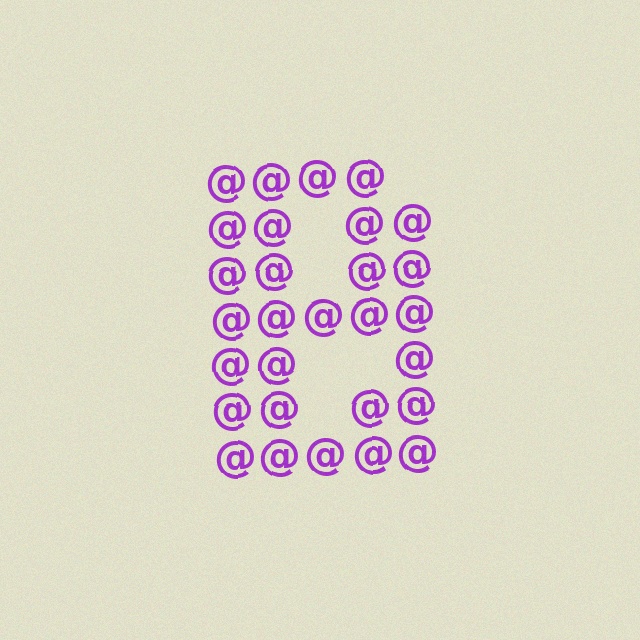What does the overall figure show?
The overall figure shows the letter B.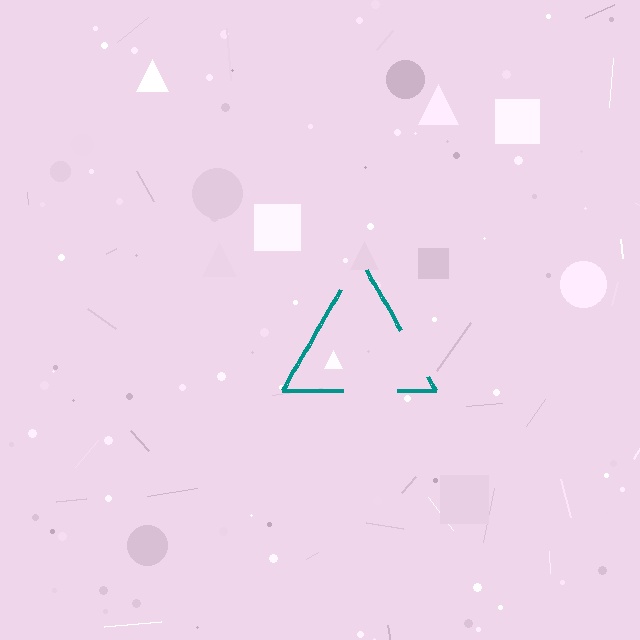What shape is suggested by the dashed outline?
The dashed outline suggests a triangle.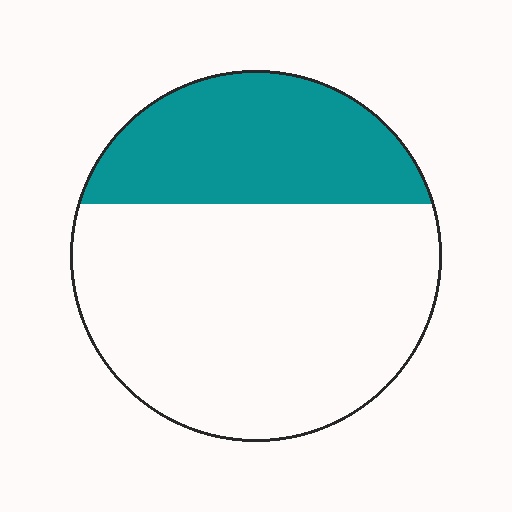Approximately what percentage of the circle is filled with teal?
Approximately 30%.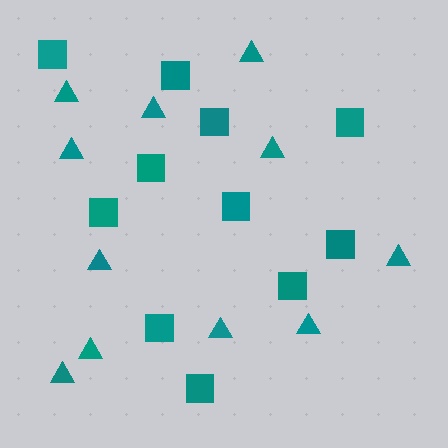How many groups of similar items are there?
There are 2 groups: one group of squares (11) and one group of triangles (11).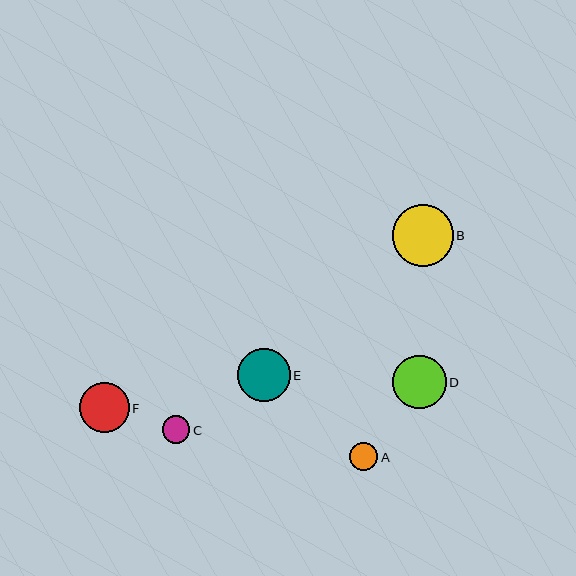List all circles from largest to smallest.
From largest to smallest: B, D, E, F, A, C.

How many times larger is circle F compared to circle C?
Circle F is approximately 1.8 times the size of circle C.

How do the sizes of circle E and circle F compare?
Circle E and circle F are approximately the same size.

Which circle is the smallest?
Circle C is the smallest with a size of approximately 28 pixels.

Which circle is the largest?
Circle B is the largest with a size of approximately 61 pixels.